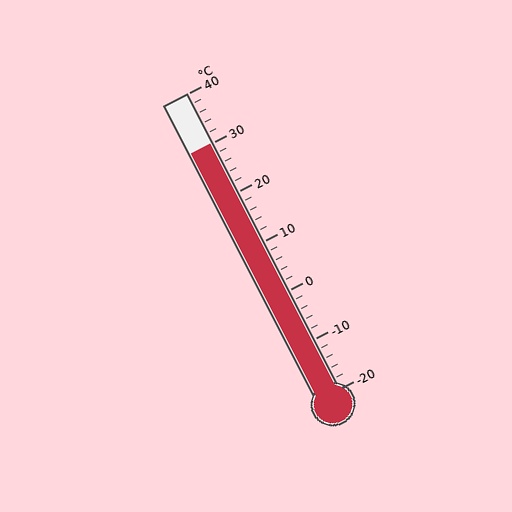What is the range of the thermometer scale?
The thermometer scale ranges from -20°C to 40°C.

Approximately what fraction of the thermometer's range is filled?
The thermometer is filled to approximately 85% of its range.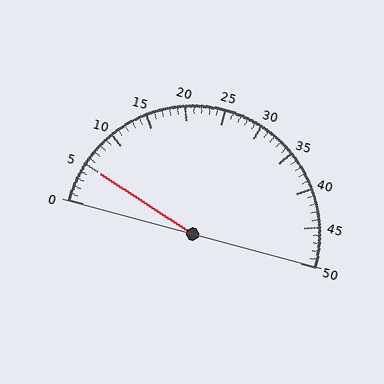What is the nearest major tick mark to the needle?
The nearest major tick mark is 5.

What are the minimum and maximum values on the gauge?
The gauge ranges from 0 to 50.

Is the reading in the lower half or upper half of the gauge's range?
The reading is in the lower half of the range (0 to 50).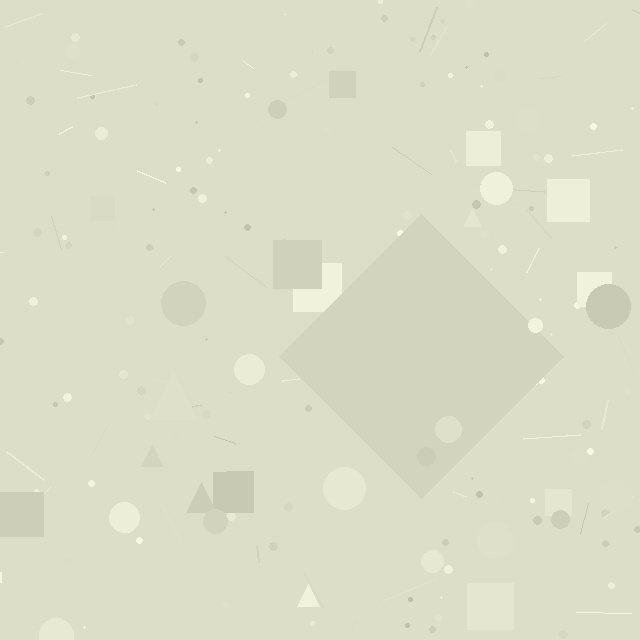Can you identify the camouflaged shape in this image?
The camouflaged shape is a diamond.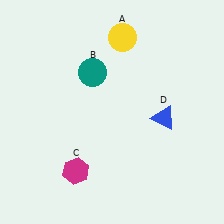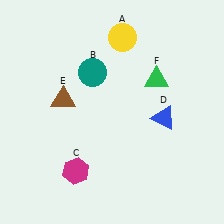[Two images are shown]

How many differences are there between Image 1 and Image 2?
There are 2 differences between the two images.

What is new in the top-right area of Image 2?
A green triangle (F) was added in the top-right area of Image 2.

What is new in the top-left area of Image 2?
A brown triangle (E) was added in the top-left area of Image 2.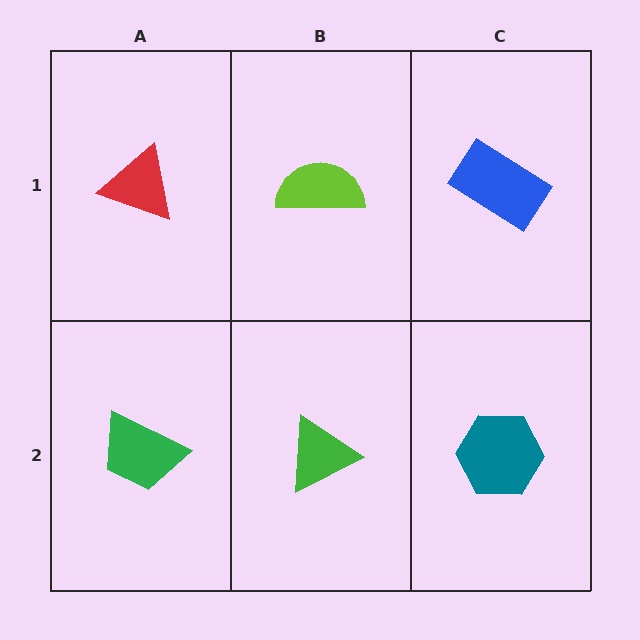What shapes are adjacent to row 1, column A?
A green trapezoid (row 2, column A), a lime semicircle (row 1, column B).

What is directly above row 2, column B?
A lime semicircle.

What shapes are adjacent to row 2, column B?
A lime semicircle (row 1, column B), a green trapezoid (row 2, column A), a teal hexagon (row 2, column C).